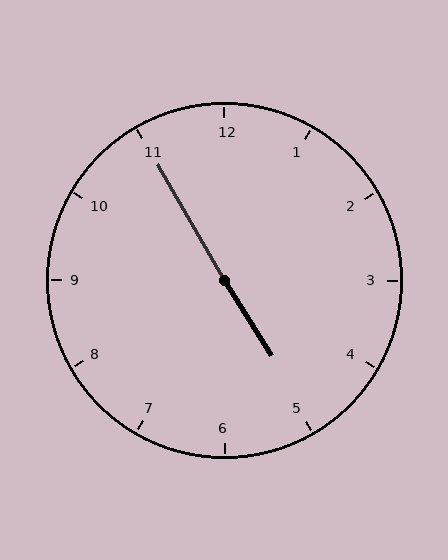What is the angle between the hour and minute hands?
Approximately 178 degrees.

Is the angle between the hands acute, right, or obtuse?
It is obtuse.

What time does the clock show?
4:55.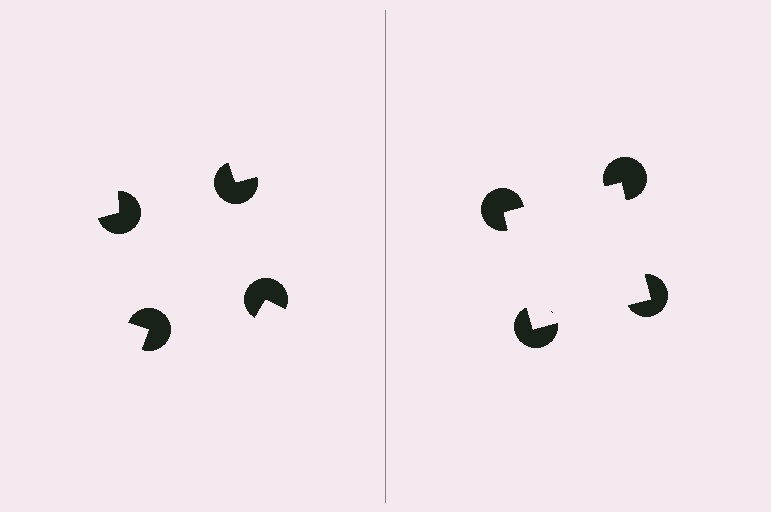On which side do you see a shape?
An illusory square appears on the right side. On the left side the wedge cuts are rotated, so no coherent shape forms.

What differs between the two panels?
The pac-man discs are positioned identically on both sides; only the wedge orientations differ. On the right they align to a square; on the left they are misaligned.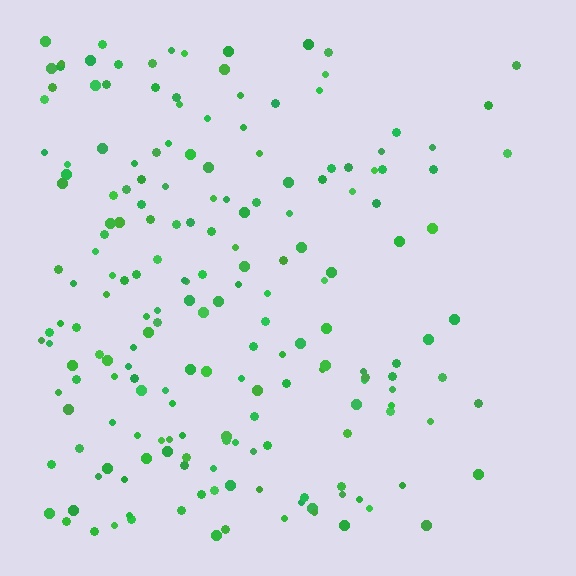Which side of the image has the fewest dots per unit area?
The right.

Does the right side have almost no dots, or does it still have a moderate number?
Still a moderate number, just noticeably fewer than the left.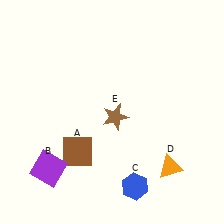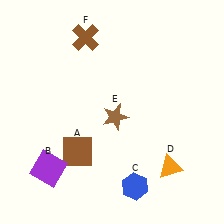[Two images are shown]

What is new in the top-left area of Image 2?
A brown cross (F) was added in the top-left area of Image 2.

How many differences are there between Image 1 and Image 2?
There is 1 difference between the two images.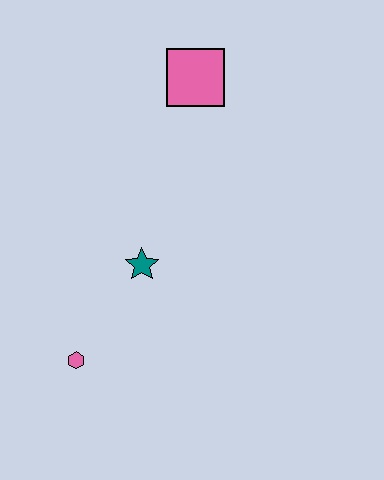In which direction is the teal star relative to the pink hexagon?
The teal star is above the pink hexagon.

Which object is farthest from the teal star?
The pink square is farthest from the teal star.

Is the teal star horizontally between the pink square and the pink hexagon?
Yes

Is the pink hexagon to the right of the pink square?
No